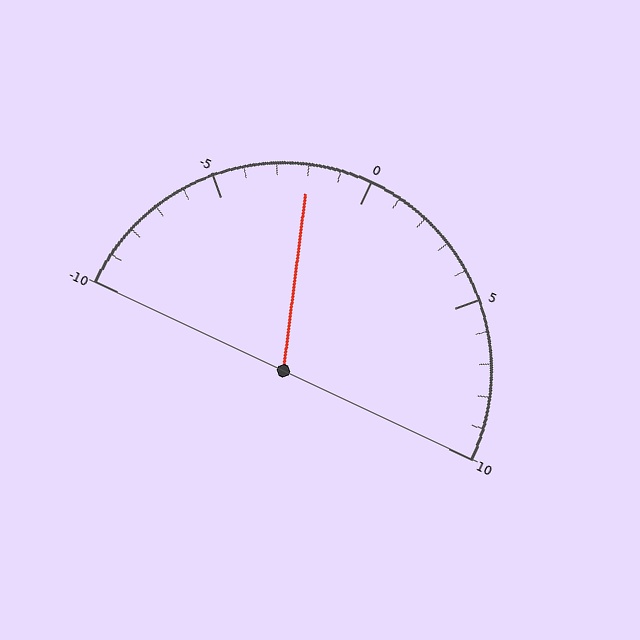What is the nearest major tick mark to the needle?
The nearest major tick mark is 0.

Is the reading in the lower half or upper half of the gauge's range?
The reading is in the lower half of the range (-10 to 10).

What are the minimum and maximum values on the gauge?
The gauge ranges from -10 to 10.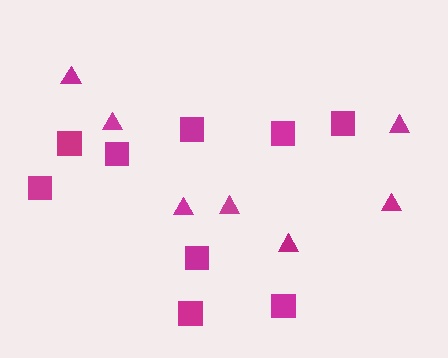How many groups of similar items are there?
There are 2 groups: one group of triangles (7) and one group of squares (9).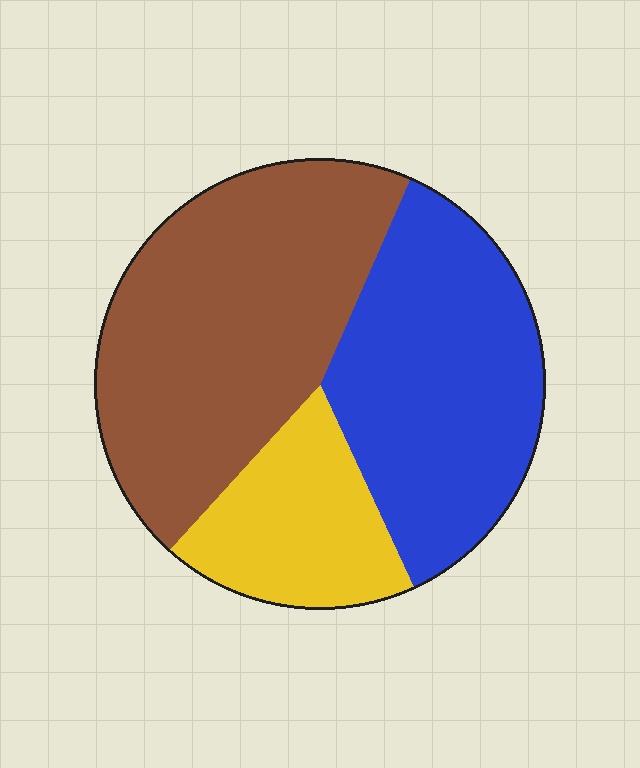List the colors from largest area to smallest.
From largest to smallest: brown, blue, yellow.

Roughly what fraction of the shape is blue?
Blue covers roughly 35% of the shape.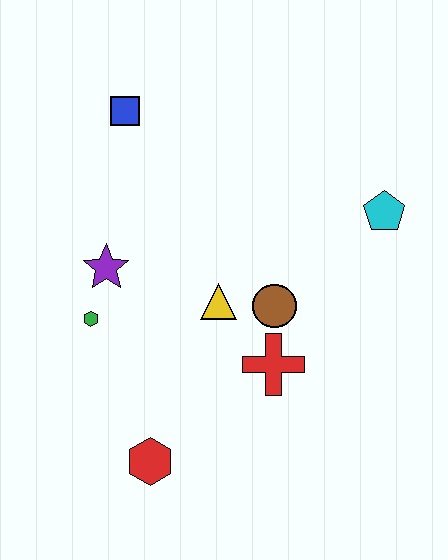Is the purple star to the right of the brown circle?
No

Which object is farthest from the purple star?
The cyan pentagon is farthest from the purple star.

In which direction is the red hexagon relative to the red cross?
The red hexagon is to the left of the red cross.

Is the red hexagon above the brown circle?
No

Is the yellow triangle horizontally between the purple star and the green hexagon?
No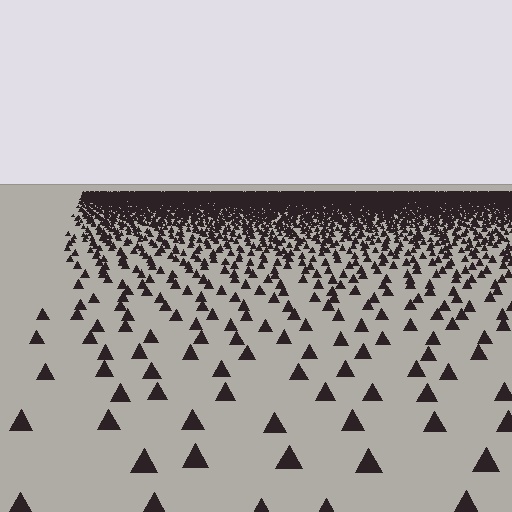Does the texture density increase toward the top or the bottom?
Density increases toward the top.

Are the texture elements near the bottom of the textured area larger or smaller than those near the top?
Larger. Near the bottom, elements are closer to the viewer and appear at a bigger on-screen size.